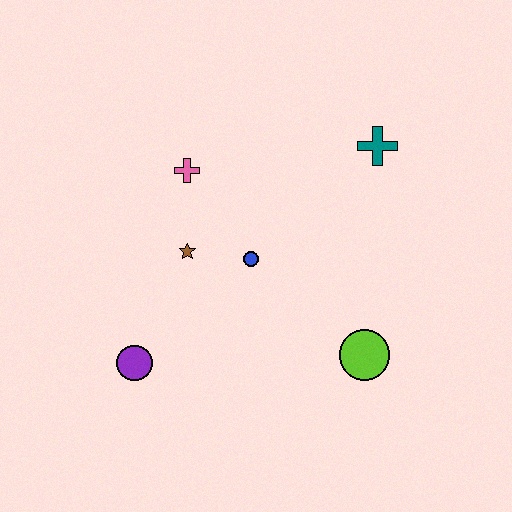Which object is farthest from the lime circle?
The pink cross is farthest from the lime circle.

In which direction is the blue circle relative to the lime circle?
The blue circle is to the left of the lime circle.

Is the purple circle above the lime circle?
No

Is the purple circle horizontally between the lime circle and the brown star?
No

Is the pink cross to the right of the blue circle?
No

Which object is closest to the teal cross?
The blue circle is closest to the teal cross.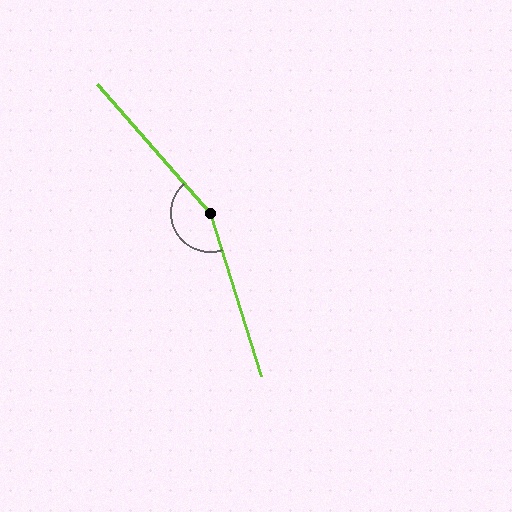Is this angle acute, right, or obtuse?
It is obtuse.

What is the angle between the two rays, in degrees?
Approximately 156 degrees.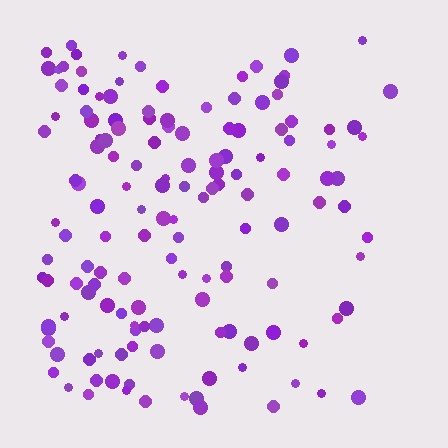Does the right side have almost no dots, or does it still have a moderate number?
Still a moderate number, just noticeably fewer than the left.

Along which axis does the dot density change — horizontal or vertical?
Horizontal.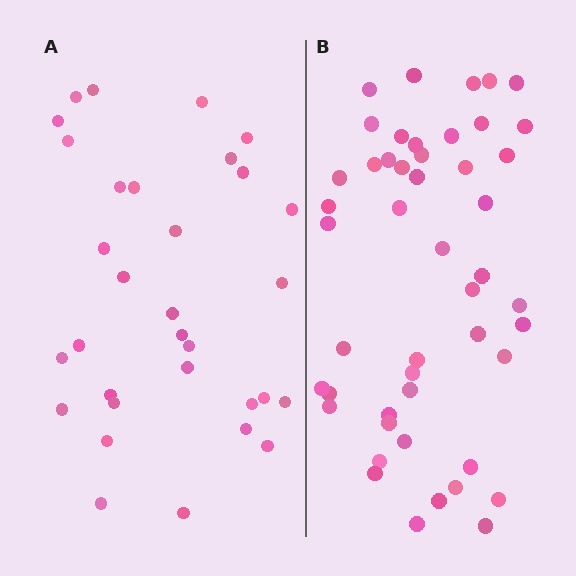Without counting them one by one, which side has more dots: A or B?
Region B (the right region) has more dots.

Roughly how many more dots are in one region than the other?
Region B has approximately 15 more dots than region A.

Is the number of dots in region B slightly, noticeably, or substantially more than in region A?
Region B has substantially more. The ratio is roughly 1.5 to 1.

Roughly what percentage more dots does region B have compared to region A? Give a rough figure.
About 50% more.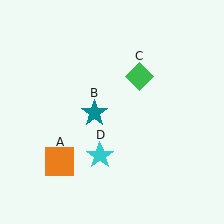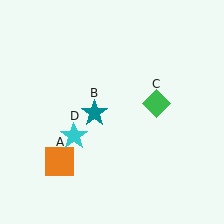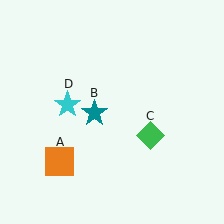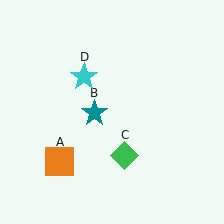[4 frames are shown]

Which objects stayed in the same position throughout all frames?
Orange square (object A) and teal star (object B) remained stationary.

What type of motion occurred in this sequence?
The green diamond (object C), cyan star (object D) rotated clockwise around the center of the scene.